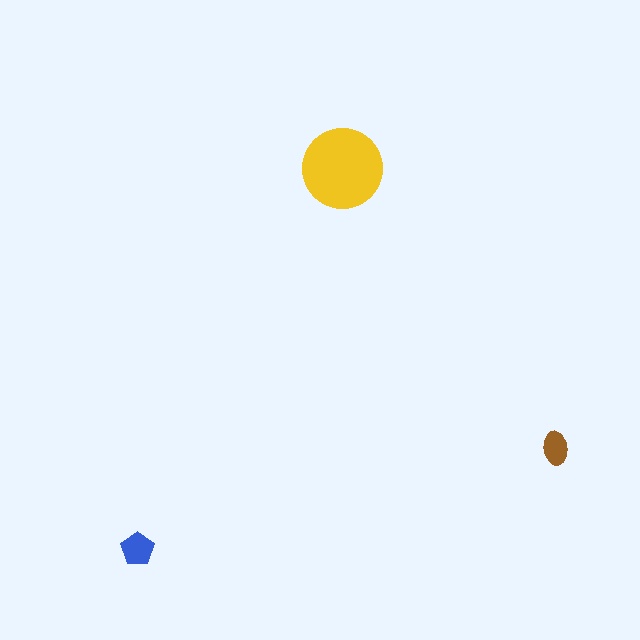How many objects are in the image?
There are 3 objects in the image.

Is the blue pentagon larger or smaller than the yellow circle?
Smaller.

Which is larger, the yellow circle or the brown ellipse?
The yellow circle.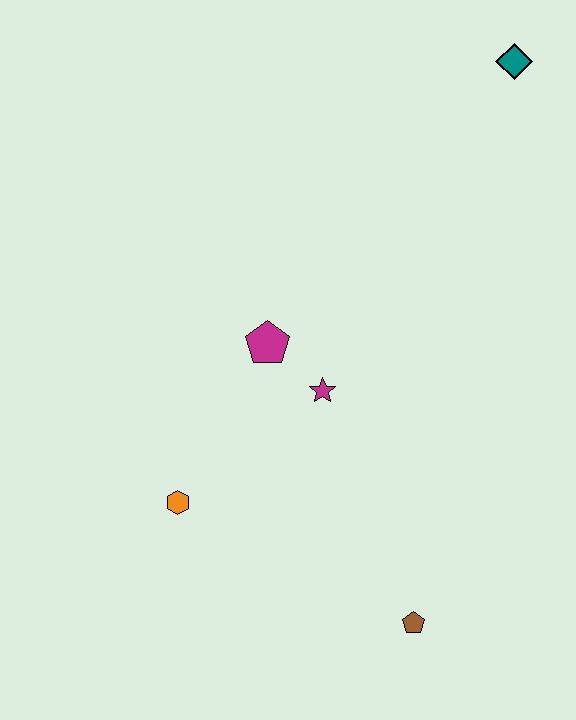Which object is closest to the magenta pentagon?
The magenta star is closest to the magenta pentagon.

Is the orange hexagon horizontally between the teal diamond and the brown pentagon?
No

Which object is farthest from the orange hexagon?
The teal diamond is farthest from the orange hexagon.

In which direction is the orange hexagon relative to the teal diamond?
The orange hexagon is below the teal diamond.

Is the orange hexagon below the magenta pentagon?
Yes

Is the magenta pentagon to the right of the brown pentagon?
No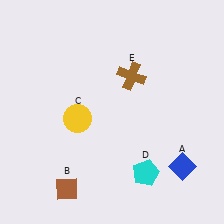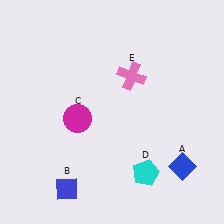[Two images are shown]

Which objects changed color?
B changed from brown to blue. C changed from yellow to magenta. E changed from brown to pink.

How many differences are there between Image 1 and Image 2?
There are 3 differences between the two images.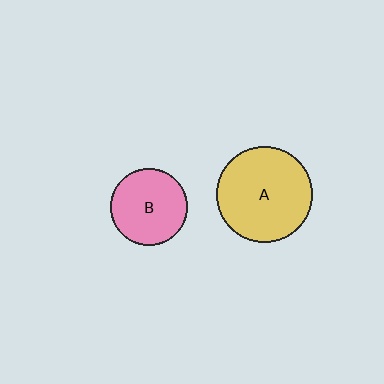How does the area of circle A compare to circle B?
Approximately 1.5 times.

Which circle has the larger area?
Circle A (yellow).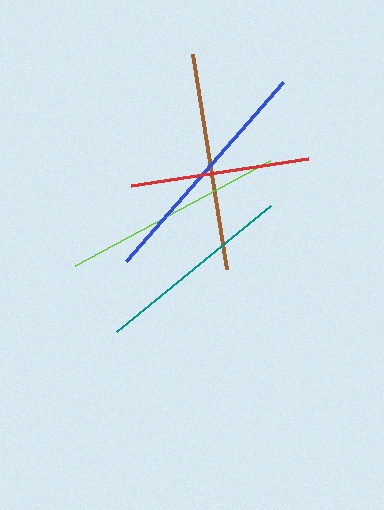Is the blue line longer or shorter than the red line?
The blue line is longer than the red line.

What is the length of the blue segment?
The blue segment is approximately 238 pixels long.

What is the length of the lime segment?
The lime segment is approximately 222 pixels long.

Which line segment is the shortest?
The red line is the shortest at approximately 179 pixels.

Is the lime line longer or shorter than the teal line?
The lime line is longer than the teal line.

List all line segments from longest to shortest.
From longest to shortest: blue, lime, brown, teal, red.